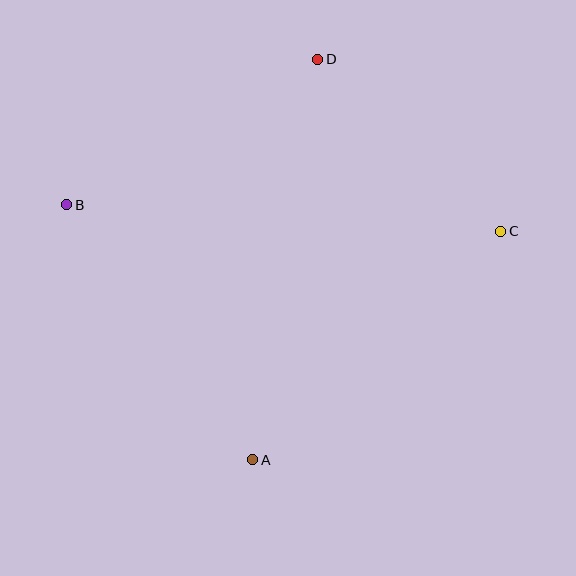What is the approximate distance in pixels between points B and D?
The distance between B and D is approximately 290 pixels.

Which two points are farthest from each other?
Points B and C are farthest from each other.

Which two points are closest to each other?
Points C and D are closest to each other.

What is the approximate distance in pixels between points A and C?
The distance between A and C is approximately 338 pixels.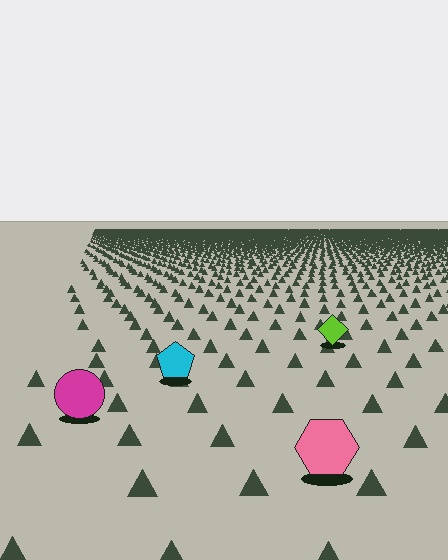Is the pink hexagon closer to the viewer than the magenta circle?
Yes. The pink hexagon is closer — you can tell from the texture gradient: the ground texture is coarser near it.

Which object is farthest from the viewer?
The lime diamond is farthest from the viewer. It appears smaller and the ground texture around it is denser.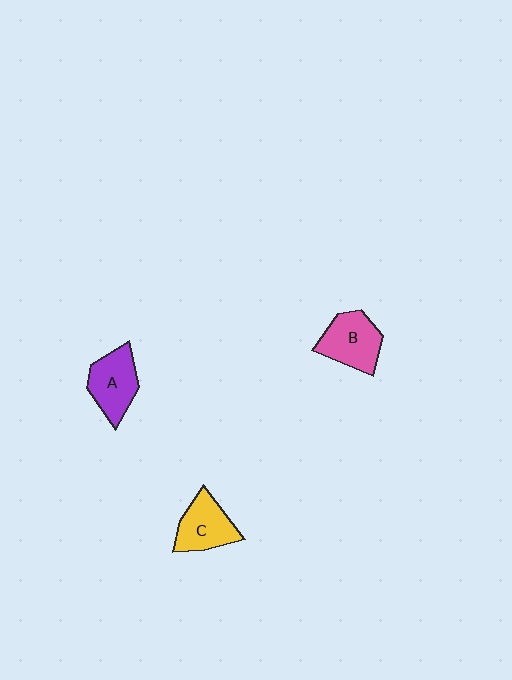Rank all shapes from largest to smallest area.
From largest to smallest: B (pink), A (purple), C (yellow).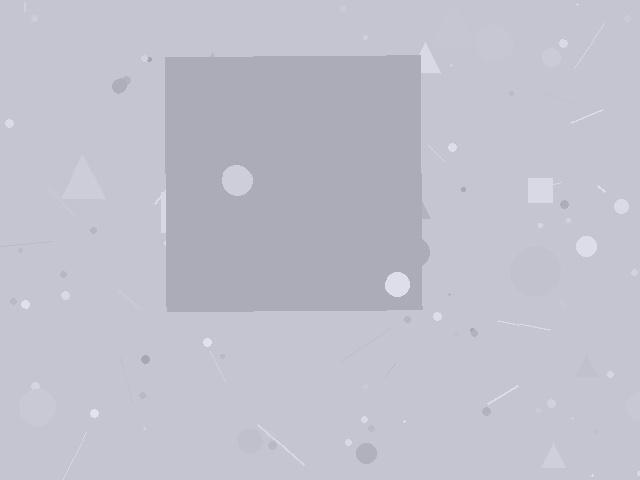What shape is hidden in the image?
A square is hidden in the image.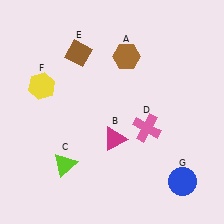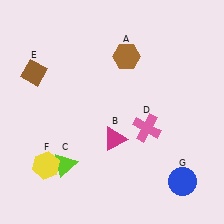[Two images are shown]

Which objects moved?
The objects that moved are: the brown diamond (E), the yellow hexagon (F).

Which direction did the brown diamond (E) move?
The brown diamond (E) moved left.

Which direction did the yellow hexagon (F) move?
The yellow hexagon (F) moved down.